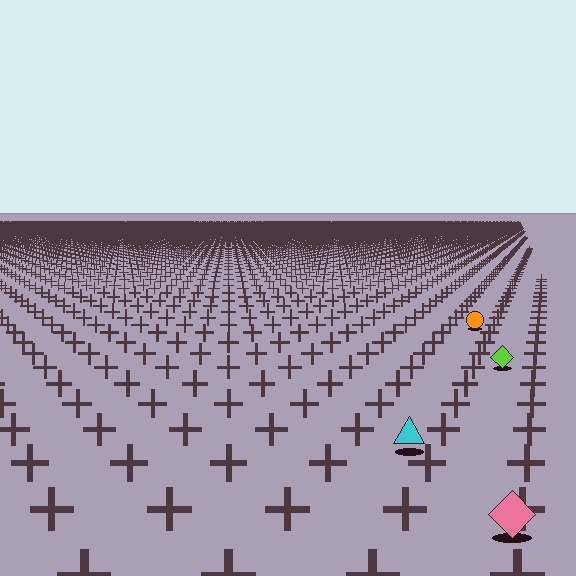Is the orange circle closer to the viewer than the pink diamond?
No. The pink diamond is closer — you can tell from the texture gradient: the ground texture is coarser near it.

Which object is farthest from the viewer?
The orange circle is farthest from the viewer. It appears smaller and the ground texture around it is denser.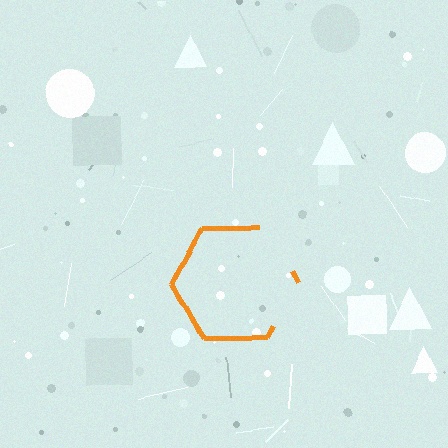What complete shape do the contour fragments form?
The contour fragments form a hexagon.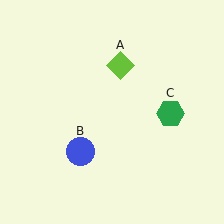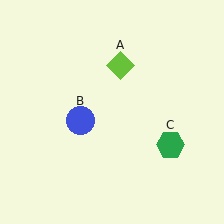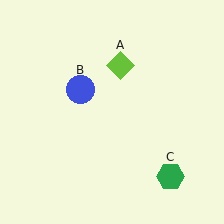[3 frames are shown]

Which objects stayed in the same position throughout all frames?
Lime diamond (object A) remained stationary.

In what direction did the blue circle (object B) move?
The blue circle (object B) moved up.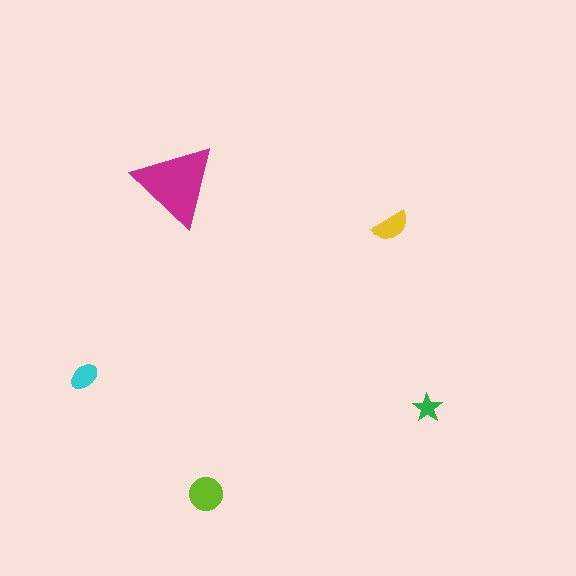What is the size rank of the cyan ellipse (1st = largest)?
4th.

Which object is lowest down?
The lime circle is bottommost.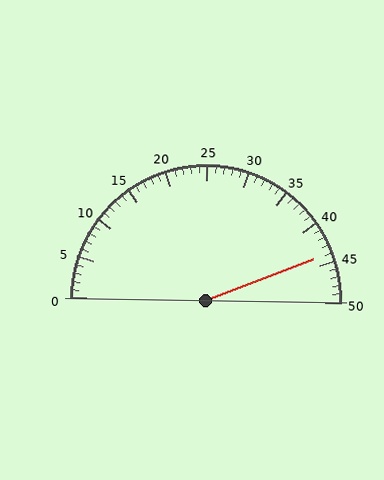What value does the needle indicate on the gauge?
The needle indicates approximately 44.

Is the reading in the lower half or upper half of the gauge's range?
The reading is in the upper half of the range (0 to 50).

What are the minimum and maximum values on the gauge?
The gauge ranges from 0 to 50.